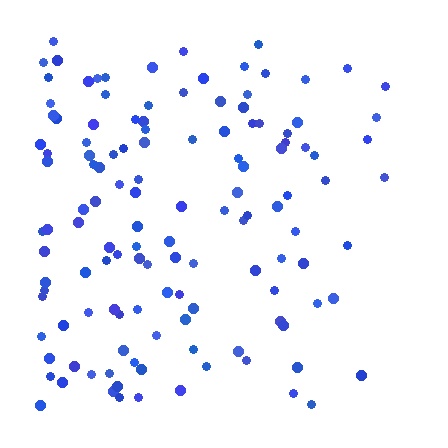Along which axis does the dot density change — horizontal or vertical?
Horizontal.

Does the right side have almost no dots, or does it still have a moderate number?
Still a moderate number, just noticeably fewer than the left.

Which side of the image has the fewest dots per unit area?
The right.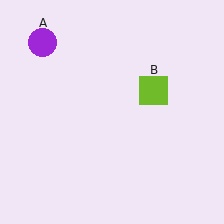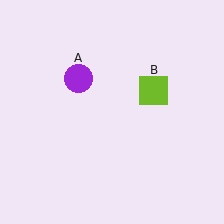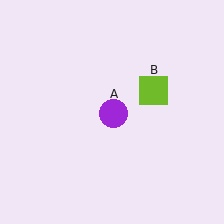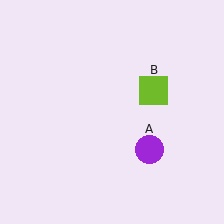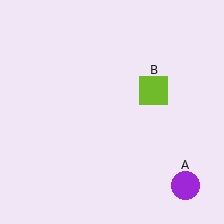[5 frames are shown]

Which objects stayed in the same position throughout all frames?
Lime square (object B) remained stationary.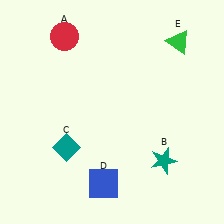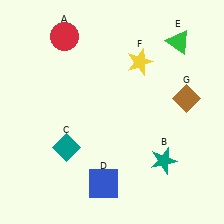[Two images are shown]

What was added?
A yellow star (F), a brown diamond (G) were added in Image 2.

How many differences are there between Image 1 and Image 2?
There are 2 differences between the two images.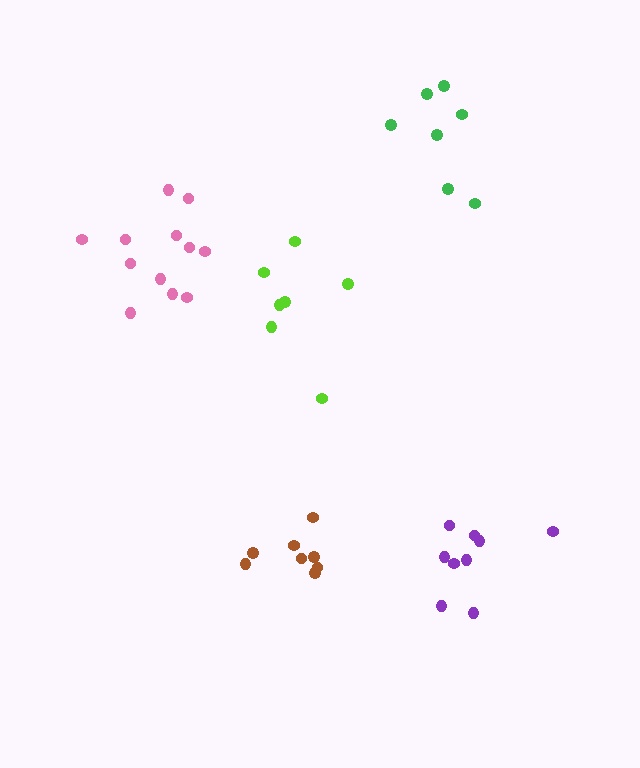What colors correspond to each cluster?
The clusters are colored: brown, green, purple, lime, pink.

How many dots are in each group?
Group 1: 8 dots, Group 2: 7 dots, Group 3: 9 dots, Group 4: 7 dots, Group 5: 12 dots (43 total).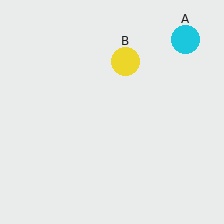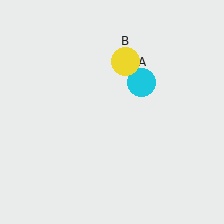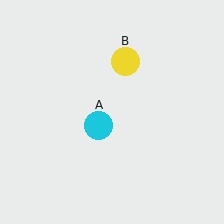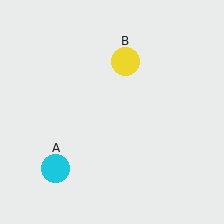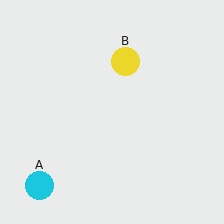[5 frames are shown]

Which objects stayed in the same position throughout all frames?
Yellow circle (object B) remained stationary.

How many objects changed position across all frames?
1 object changed position: cyan circle (object A).